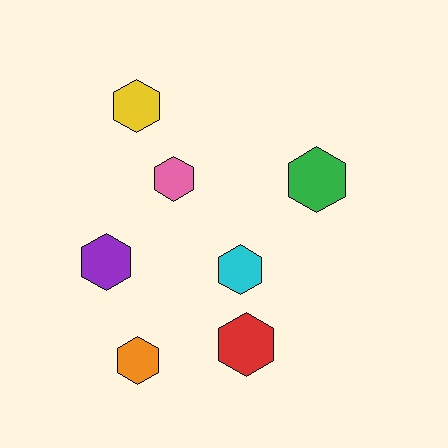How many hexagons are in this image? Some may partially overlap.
There are 7 hexagons.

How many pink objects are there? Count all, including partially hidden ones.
There is 1 pink object.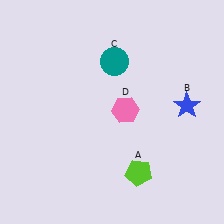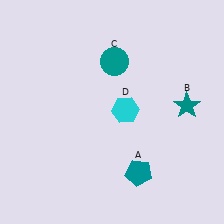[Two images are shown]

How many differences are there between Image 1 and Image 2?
There are 3 differences between the two images.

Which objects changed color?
A changed from lime to teal. B changed from blue to teal. D changed from pink to cyan.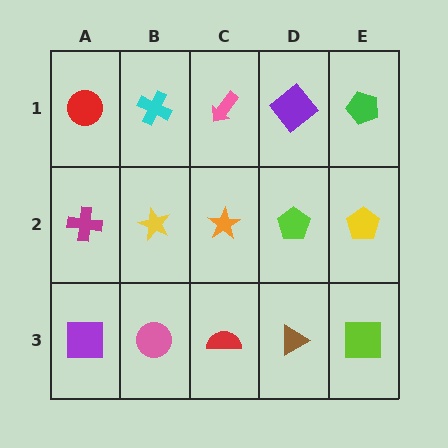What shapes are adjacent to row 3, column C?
An orange star (row 2, column C), a pink circle (row 3, column B), a brown triangle (row 3, column D).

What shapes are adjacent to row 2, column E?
A green pentagon (row 1, column E), a lime square (row 3, column E), a lime pentagon (row 2, column D).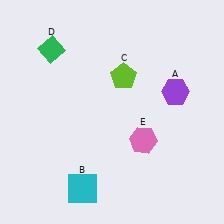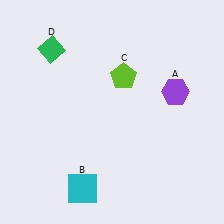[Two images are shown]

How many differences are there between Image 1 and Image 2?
There is 1 difference between the two images.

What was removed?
The pink hexagon (E) was removed in Image 2.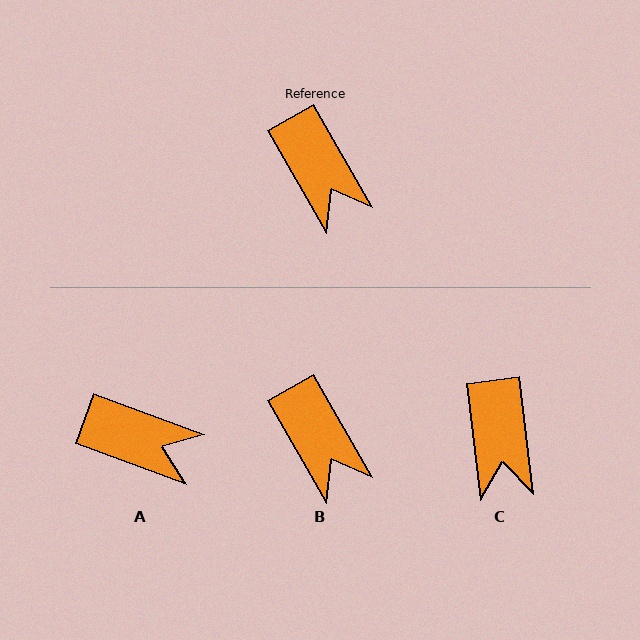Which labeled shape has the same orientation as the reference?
B.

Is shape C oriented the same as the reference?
No, it is off by about 23 degrees.